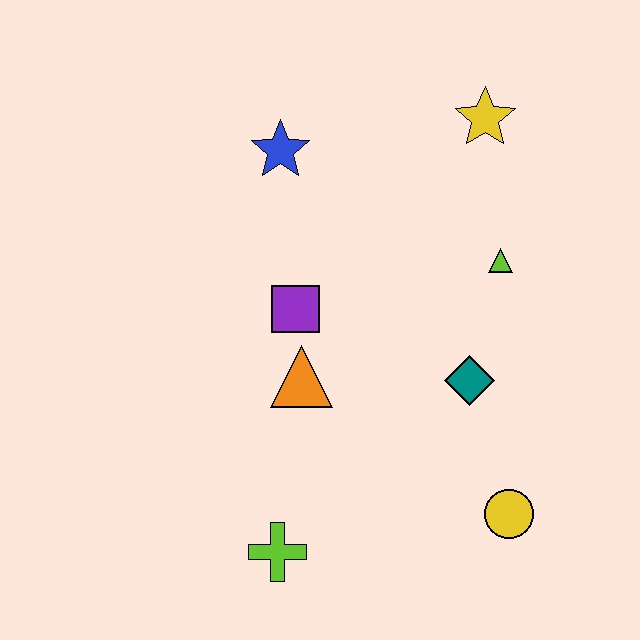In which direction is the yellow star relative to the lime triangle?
The yellow star is above the lime triangle.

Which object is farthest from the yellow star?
The lime cross is farthest from the yellow star.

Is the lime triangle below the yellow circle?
No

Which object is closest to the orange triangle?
The purple square is closest to the orange triangle.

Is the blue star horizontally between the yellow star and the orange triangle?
No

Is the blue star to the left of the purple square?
Yes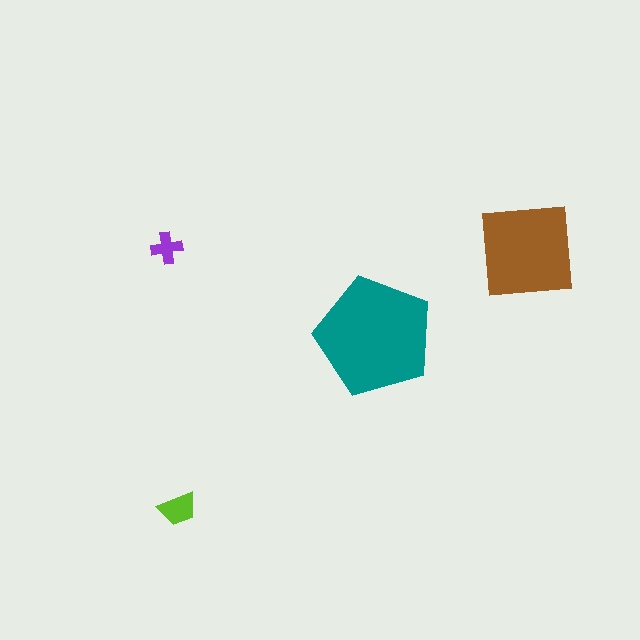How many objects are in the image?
There are 4 objects in the image.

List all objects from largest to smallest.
The teal pentagon, the brown square, the lime trapezoid, the purple cross.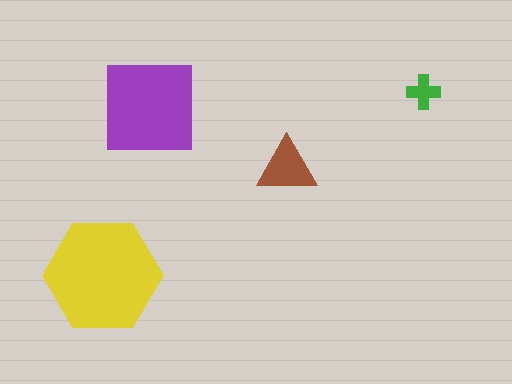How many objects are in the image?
There are 4 objects in the image.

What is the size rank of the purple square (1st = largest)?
2nd.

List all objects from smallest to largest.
The green cross, the brown triangle, the purple square, the yellow hexagon.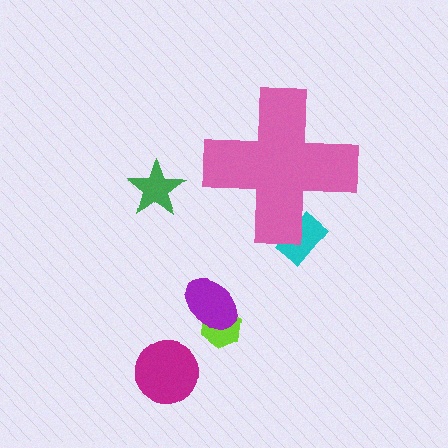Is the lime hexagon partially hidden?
No, the lime hexagon is fully visible.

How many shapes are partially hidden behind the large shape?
1 shape is partially hidden.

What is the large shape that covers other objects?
A pink cross.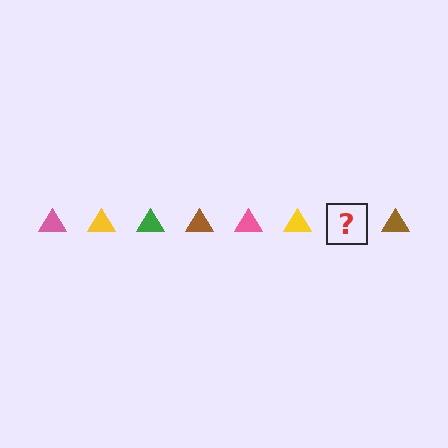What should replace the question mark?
The question mark should be replaced with a green triangle.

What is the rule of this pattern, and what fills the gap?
The rule is that the pattern cycles through pink, yellow, green, brown triangles. The gap should be filled with a green triangle.